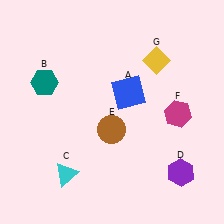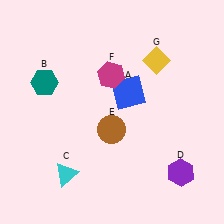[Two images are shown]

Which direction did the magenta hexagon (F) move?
The magenta hexagon (F) moved left.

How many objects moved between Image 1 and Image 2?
1 object moved between the two images.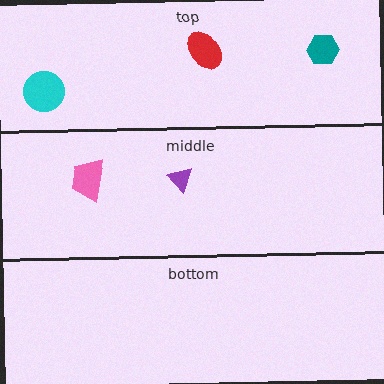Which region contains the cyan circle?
The top region.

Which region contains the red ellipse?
The top region.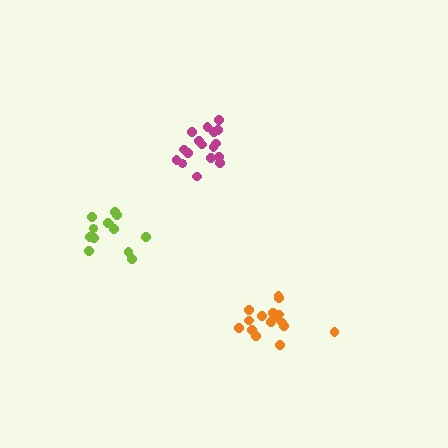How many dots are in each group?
Group 1: 16 dots, Group 2: 13 dots, Group 3: 17 dots (46 total).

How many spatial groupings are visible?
There are 3 spatial groupings.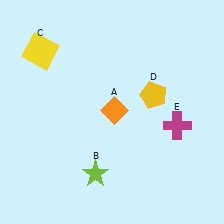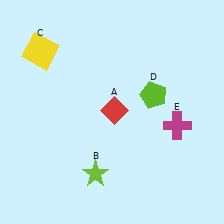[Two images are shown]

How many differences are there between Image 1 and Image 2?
There are 2 differences between the two images.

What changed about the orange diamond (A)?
In Image 1, A is orange. In Image 2, it changed to red.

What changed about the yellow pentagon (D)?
In Image 1, D is yellow. In Image 2, it changed to lime.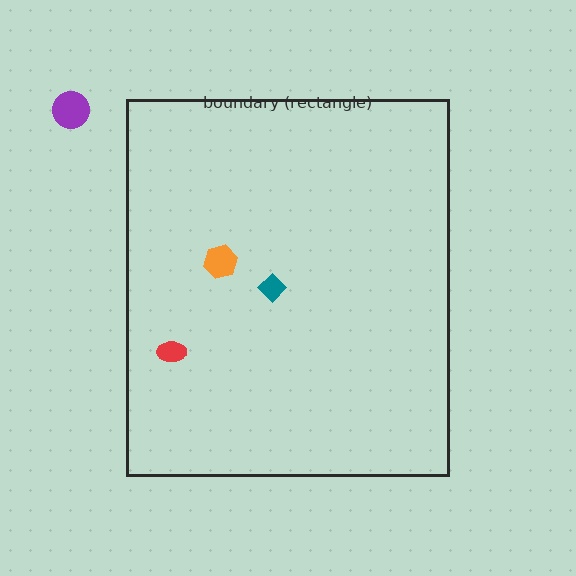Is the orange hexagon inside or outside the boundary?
Inside.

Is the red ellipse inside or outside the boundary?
Inside.